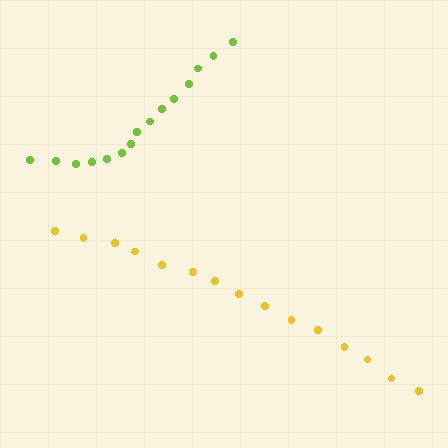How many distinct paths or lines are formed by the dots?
There are 2 distinct paths.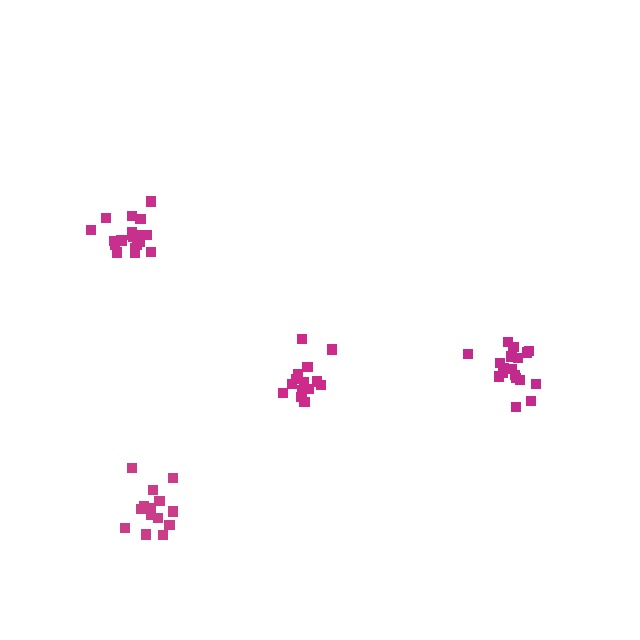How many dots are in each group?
Group 1: 14 dots, Group 2: 20 dots, Group 3: 18 dots, Group 4: 14 dots (66 total).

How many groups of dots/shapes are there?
There are 4 groups.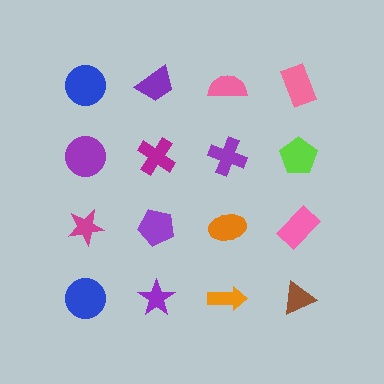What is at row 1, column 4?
A pink rectangle.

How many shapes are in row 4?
4 shapes.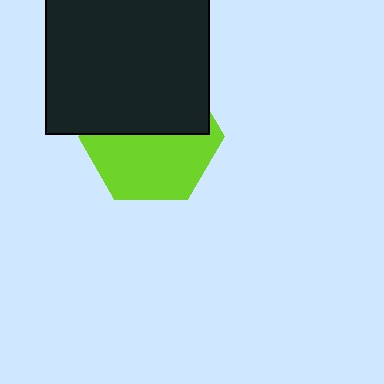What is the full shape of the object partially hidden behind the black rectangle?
The partially hidden object is a lime hexagon.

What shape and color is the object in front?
The object in front is a black rectangle.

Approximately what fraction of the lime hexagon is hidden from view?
Roughly 48% of the lime hexagon is hidden behind the black rectangle.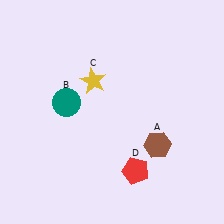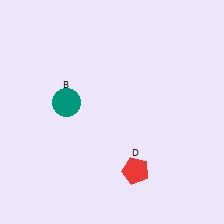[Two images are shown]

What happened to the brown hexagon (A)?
The brown hexagon (A) was removed in Image 2. It was in the bottom-right area of Image 1.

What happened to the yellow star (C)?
The yellow star (C) was removed in Image 2. It was in the top-left area of Image 1.